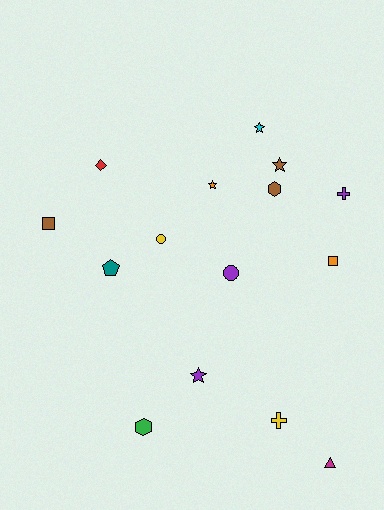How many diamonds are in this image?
There is 1 diamond.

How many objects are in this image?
There are 15 objects.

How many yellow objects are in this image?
There are 2 yellow objects.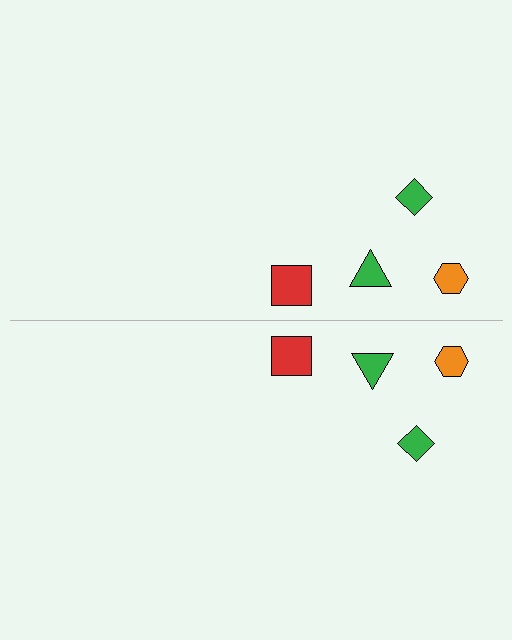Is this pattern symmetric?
Yes, this pattern has bilateral (reflection) symmetry.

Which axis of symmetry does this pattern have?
The pattern has a horizontal axis of symmetry running through the center of the image.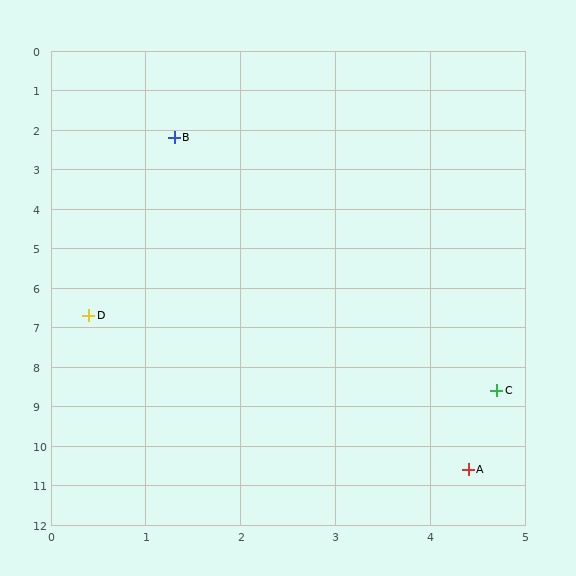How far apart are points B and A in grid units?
Points B and A are about 9.0 grid units apart.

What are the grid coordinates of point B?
Point B is at approximately (1.3, 2.2).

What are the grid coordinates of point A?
Point A is at approximately (4.4, 10.6).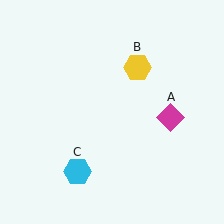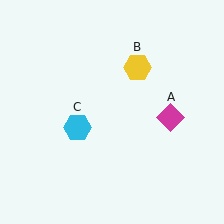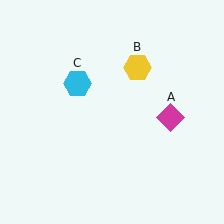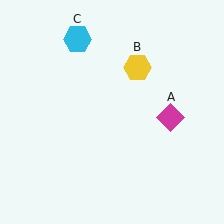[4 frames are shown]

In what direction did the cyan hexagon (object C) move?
The cyan hexagon (object C) moved up.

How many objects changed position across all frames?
1 object changed position: cyan hexagon (object C).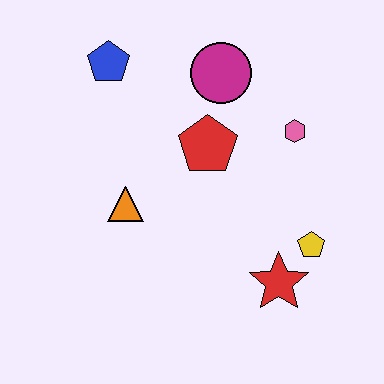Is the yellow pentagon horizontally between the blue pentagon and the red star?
No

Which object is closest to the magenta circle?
The red pentagon is closest to the magenta circle.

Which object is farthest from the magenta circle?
The red star is farthest from the magenta circle.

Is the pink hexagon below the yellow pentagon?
No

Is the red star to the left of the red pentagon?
No